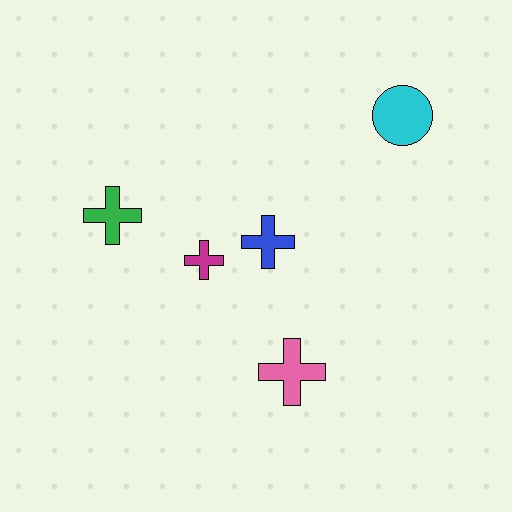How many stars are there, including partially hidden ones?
There are no stars.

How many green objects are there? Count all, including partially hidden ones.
There is 1 green object.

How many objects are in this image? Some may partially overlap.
There are 5 objects.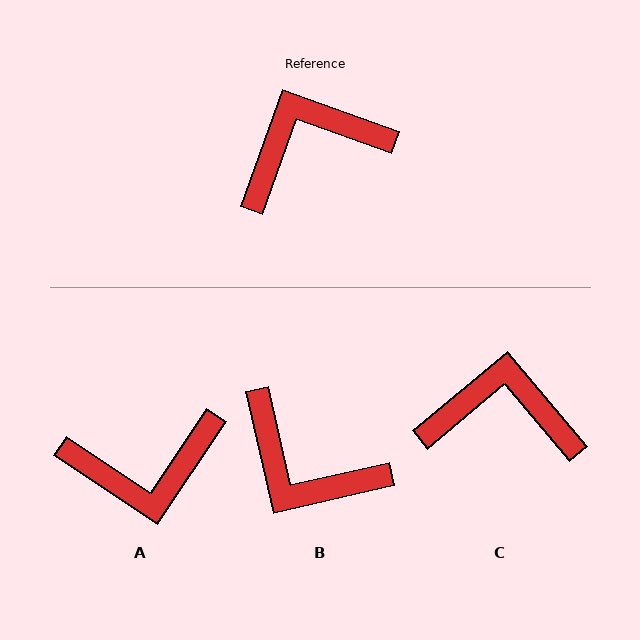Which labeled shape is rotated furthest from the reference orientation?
A, about 166 degrees away.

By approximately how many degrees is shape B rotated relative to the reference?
Approximately 122 degrees counter-clockwise.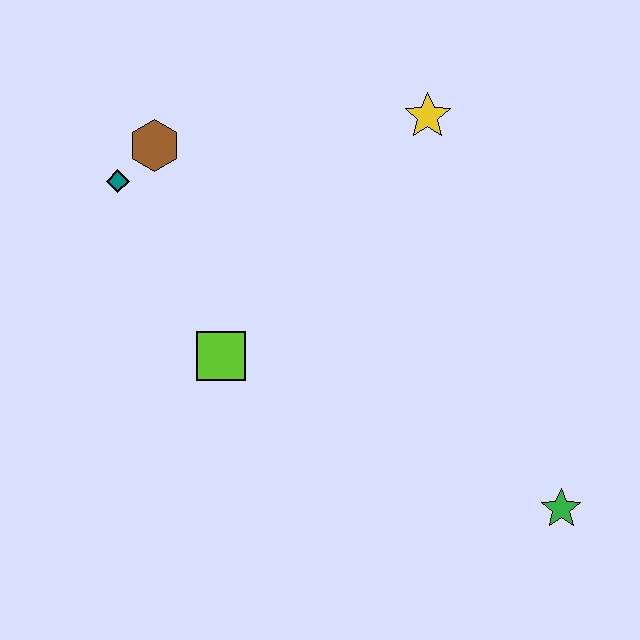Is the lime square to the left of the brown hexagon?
No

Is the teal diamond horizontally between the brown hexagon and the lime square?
No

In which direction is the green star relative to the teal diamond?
The green star is to the right of the teal diamond.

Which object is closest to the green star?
The lime square is closest to the green star.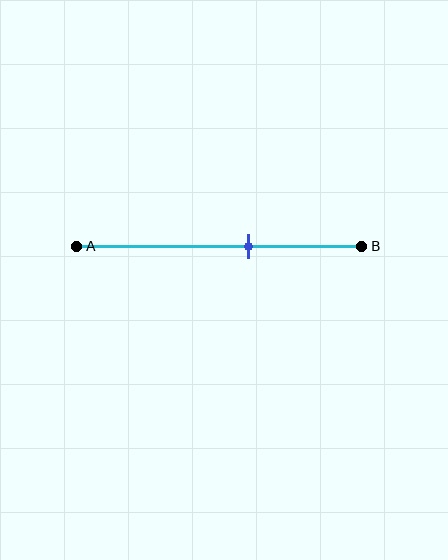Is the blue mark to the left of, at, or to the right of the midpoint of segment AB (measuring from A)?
The blue mark is to the right of the midpoint of segment AB.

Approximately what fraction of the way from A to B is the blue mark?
The blue mark is approximately 60% of the way from A to B.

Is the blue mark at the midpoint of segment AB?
No, the mark is at about 60% from A, not at the 50% midpoint.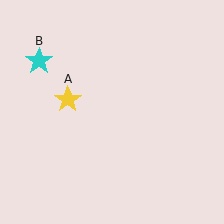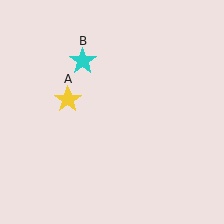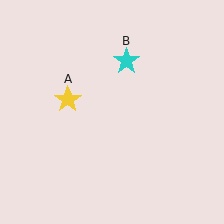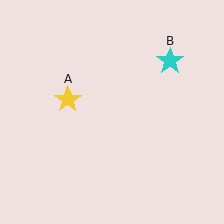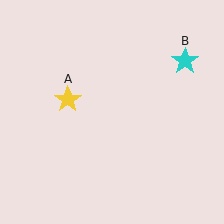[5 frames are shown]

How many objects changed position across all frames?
1 object changed position: cyan star (object B).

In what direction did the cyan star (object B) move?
The cyan star (object B) moved right.